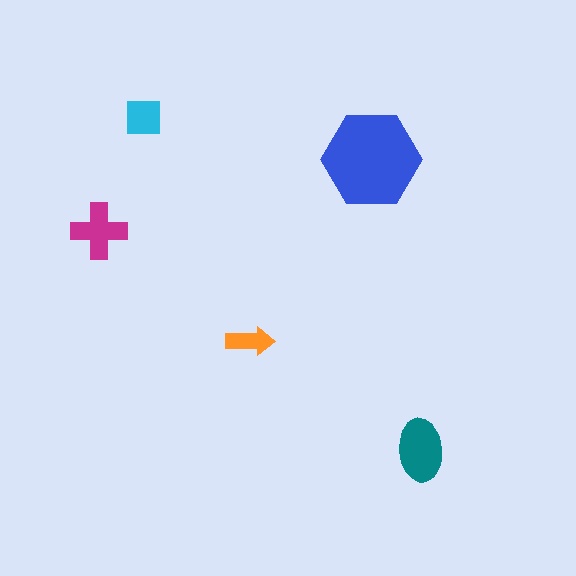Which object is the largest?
The blue hexagon.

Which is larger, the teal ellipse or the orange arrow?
The teal ellipse.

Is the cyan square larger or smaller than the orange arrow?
Larger.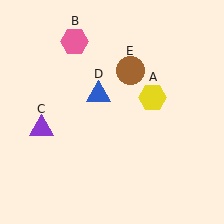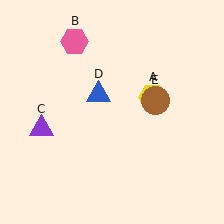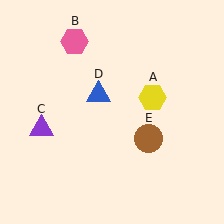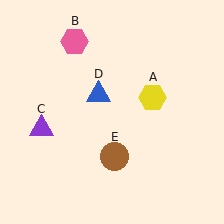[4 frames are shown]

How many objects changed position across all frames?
1 object changed position: brown circle (object E).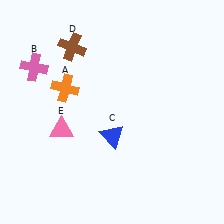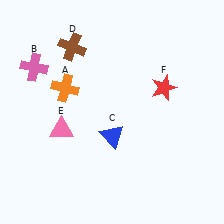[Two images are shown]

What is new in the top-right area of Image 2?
A red star (F) was added in the top-right area of Image 2.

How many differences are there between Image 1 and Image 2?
There is 1 difference between the two images.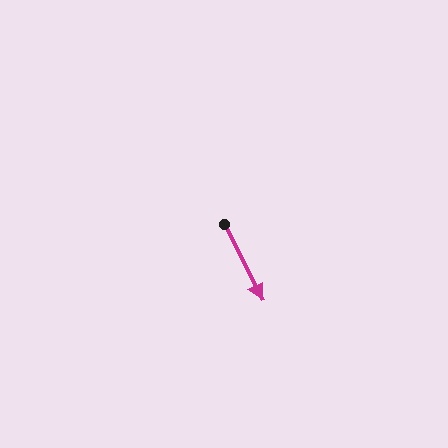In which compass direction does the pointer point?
Southeast.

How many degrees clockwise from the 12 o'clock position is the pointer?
Approximately 153 degrees.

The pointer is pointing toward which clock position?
Roughly 5 o'clock.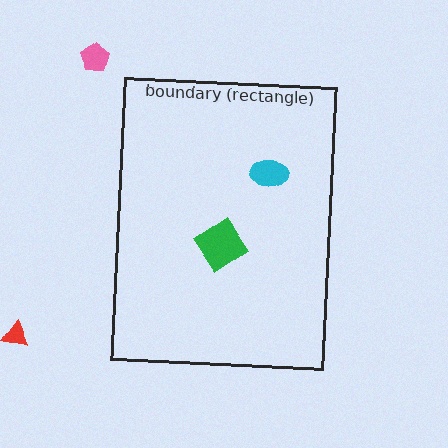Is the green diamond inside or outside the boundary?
Inside.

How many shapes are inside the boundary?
2 inside, 2 outside.